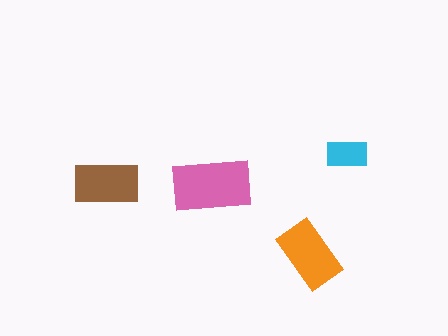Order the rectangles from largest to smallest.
the pink one, the orange one, the brown one, the cyan one.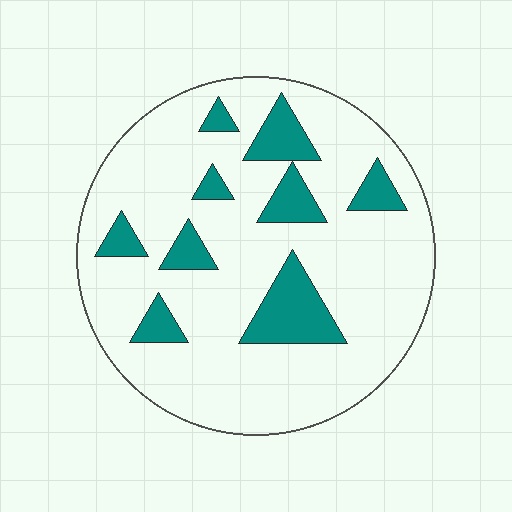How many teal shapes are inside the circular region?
9.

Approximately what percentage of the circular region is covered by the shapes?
Approximately 20%.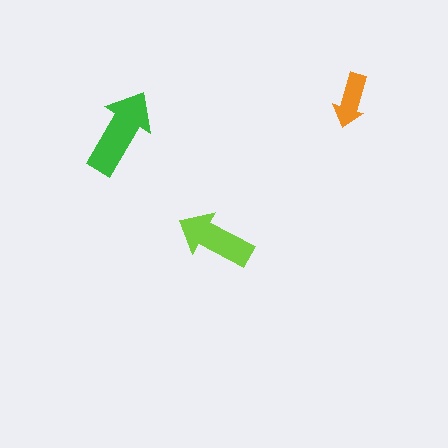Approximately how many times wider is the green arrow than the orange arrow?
About 1.5 times wider.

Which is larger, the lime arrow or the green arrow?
The green one.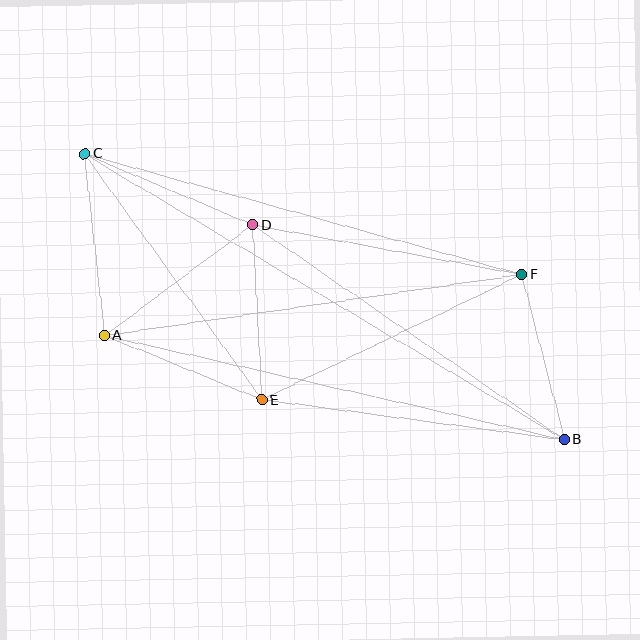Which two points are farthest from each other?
Points B and C are farthest from each other.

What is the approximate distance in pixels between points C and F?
The distance between C and F is approximately 454 pixels.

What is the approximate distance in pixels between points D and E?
The distance between D and E is approximately 175 pixels.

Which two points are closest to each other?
Points A and E are closest to each other.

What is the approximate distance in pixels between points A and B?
The distance between A and B is approximately 471 pixels.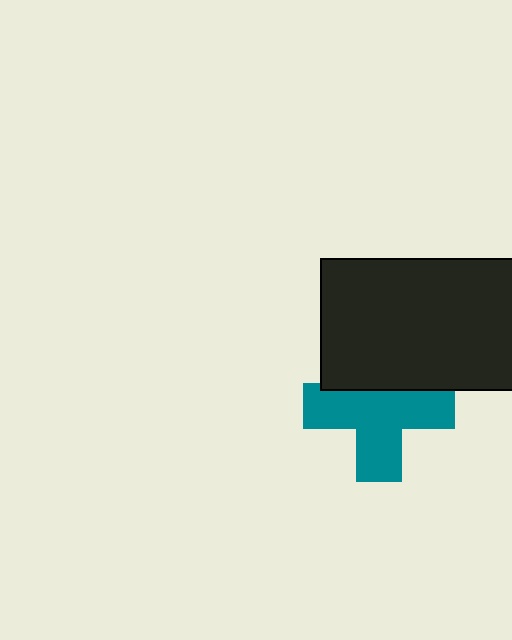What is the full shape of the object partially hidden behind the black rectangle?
The partially hidden object is a teal cross.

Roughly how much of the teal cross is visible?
Most of it is visible (roughly 70%).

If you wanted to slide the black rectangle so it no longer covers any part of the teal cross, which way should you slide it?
Slide it up — that is the most direct way to separate the two shapes.